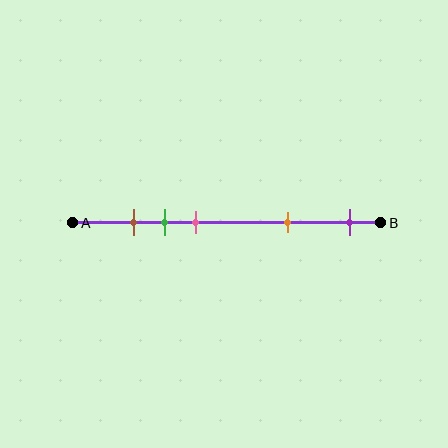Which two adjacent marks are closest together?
The brown and green marks are the closest adjacent pair.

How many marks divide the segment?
There are 5 marks dividing the segment.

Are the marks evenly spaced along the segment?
No, the marks are not evenly spaced.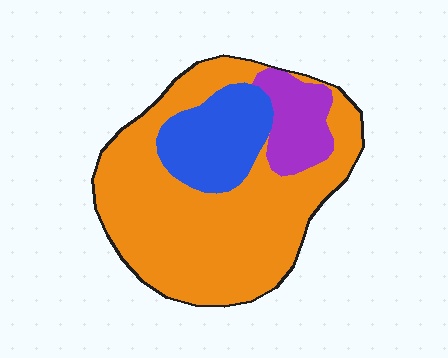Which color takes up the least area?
Purple, at roughly 10%.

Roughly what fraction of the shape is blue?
Blue covers roughly 20% of the shape.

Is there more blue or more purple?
Blue.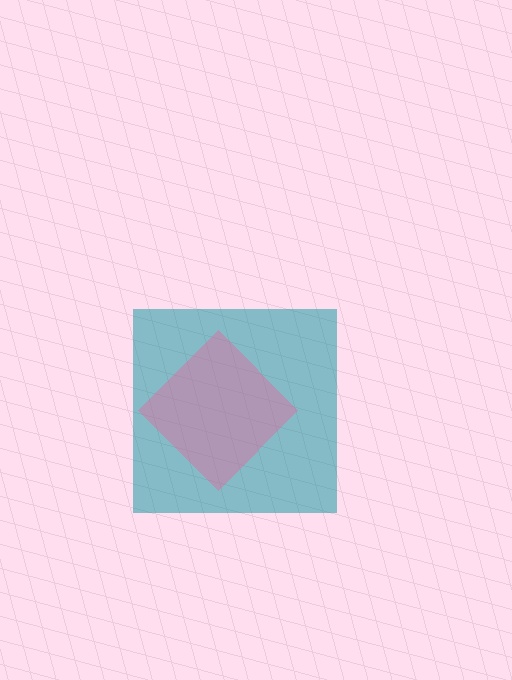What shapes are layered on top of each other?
The layered shapes are: a teal square, a pink diamond.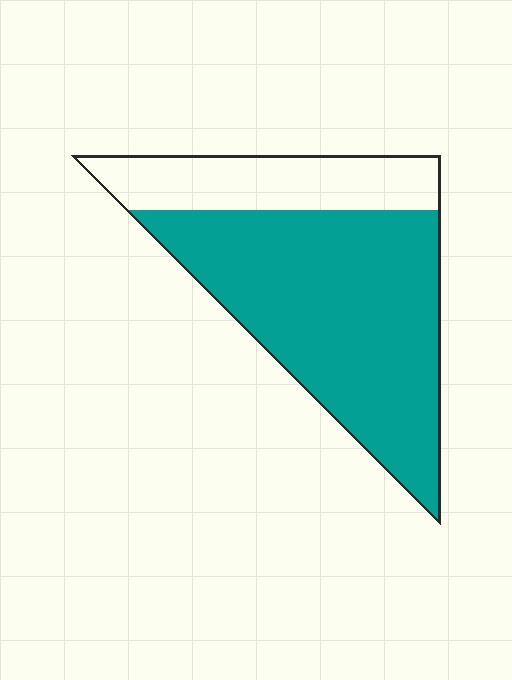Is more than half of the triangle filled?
Yes.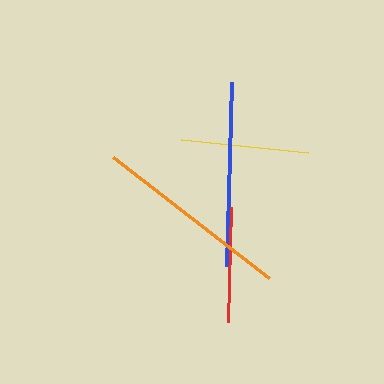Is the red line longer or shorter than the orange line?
The orange line is longer than the red line.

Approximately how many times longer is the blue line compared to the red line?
The blue line is approximately 1.6 times the length of the red line.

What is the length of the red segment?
The red segment is approximately 115 pixels long.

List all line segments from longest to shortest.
From longest to shortest: orange, blue, yellow, red.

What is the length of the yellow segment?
The yellow segment is approximately 128 pixels long.